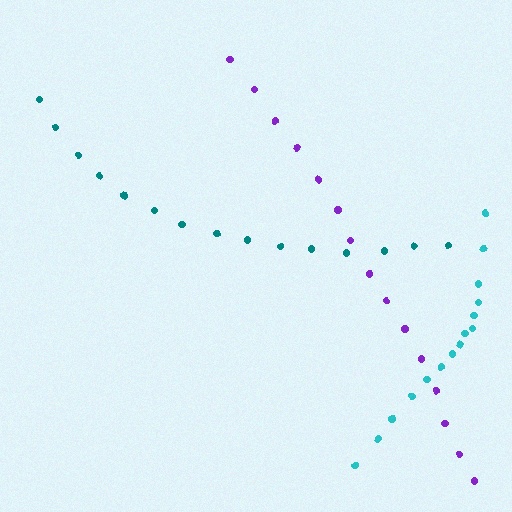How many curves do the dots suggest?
There are 3 distinct paths.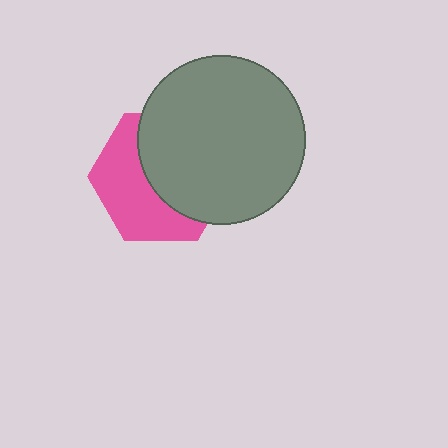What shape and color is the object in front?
The object in front is a gray circle.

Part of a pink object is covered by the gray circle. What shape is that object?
It is a hexagon.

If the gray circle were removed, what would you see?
You would see the complete pink hexagon.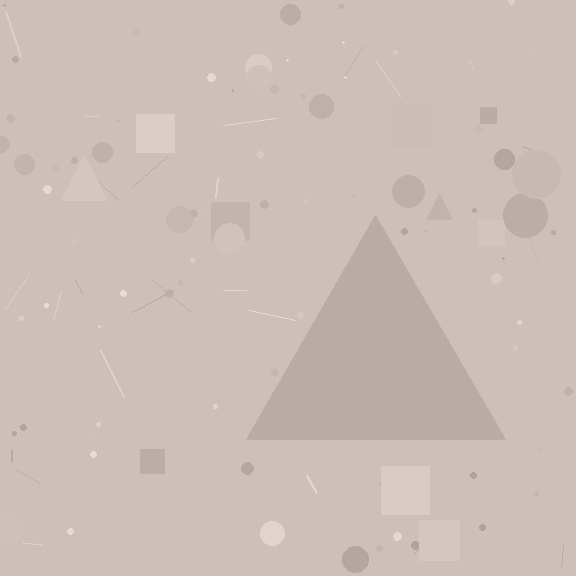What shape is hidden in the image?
A triangle is hidden in the image.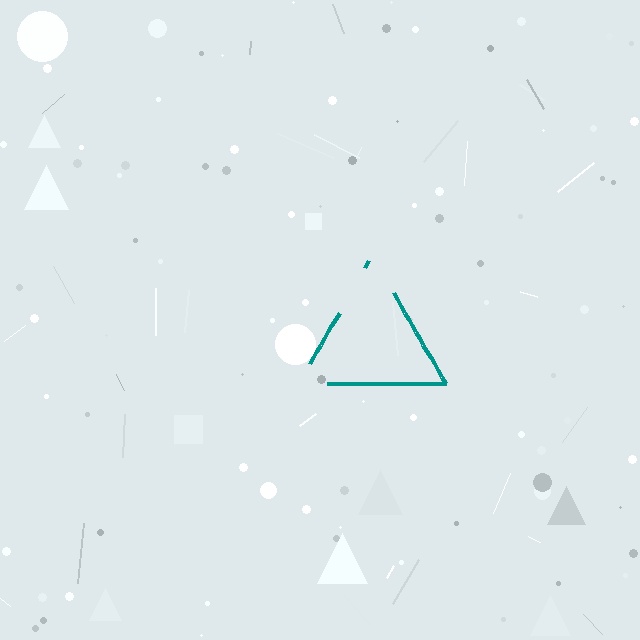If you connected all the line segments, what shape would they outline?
They would outline a triangle.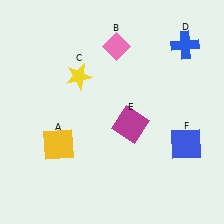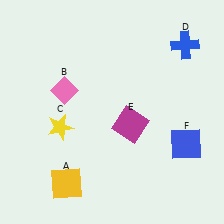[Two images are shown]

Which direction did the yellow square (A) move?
The yellow square (A) moved down.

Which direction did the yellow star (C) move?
The yellow star (C) moved down.